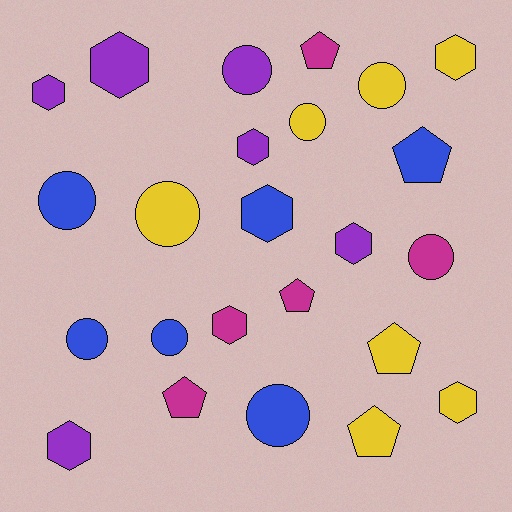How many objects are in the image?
There are 24 objects.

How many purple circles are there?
There is 1 purple circle.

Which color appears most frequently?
Yellow, with 7 objects.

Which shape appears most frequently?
Hexagon, with 9 objects.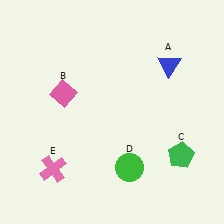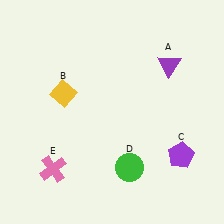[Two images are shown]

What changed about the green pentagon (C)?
In Image 1, C is green. In Image 2, it changed to purple.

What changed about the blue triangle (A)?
In Image 1, A is blue. In Image 2, it changed to purple.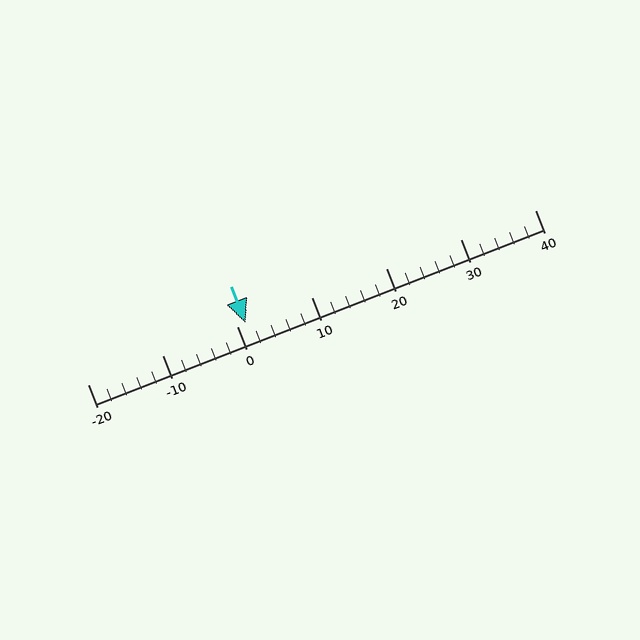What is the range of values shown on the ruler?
The ruler shows values from -20 to 40.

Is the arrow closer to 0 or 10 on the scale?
The arrow is closer to 0.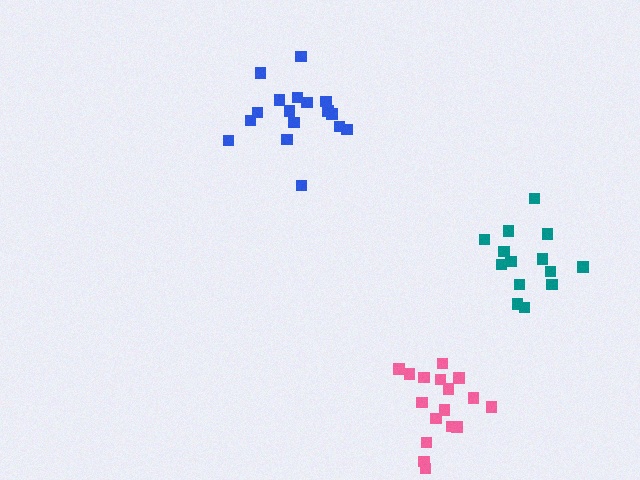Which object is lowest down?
The pink cluster is bottommost.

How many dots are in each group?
Group 1: 18 dots, Group 2: 17 dots, Group 3: 14 dots (49 total).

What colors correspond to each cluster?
The clusters are colored: pink, blue, teal.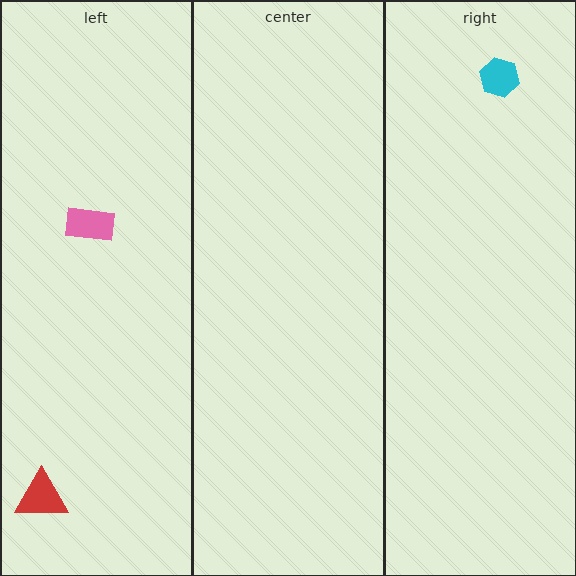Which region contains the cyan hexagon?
The right region.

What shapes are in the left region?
The pink rectangle, the red triangle.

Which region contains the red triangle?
The left region.